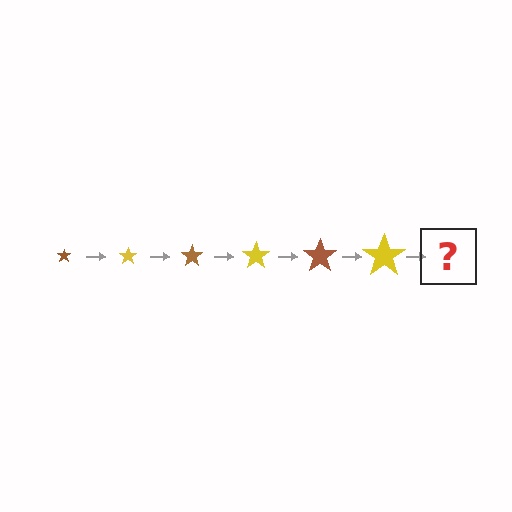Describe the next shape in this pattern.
It should be a brown star, larger than the previous one.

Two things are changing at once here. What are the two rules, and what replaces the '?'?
The two rules are that the star grows larger each step and the color cycles through brown and yellow. The '?' should be a brown star, larger than the previous one.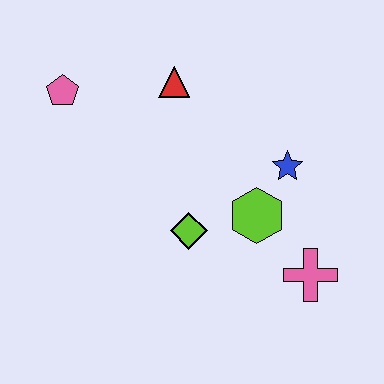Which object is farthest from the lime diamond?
The pink pentagon is farthest from the lime diamond.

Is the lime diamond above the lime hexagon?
No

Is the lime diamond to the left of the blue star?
Yes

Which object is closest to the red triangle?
The pink pentagon is closest to the red triangle.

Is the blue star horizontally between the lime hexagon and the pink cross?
Yes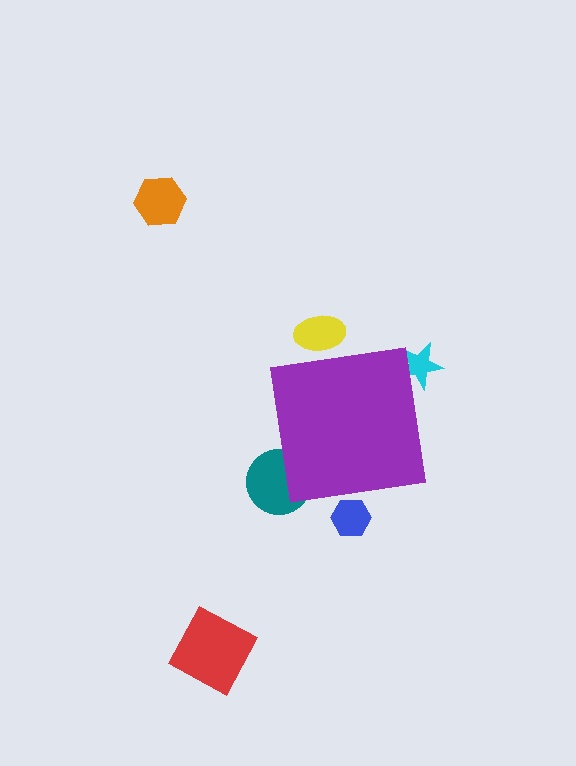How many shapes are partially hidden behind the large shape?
4 shapes are partially hidden.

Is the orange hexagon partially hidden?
No, the orange hexagon is fully visible.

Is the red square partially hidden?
No, the red square is fully visible.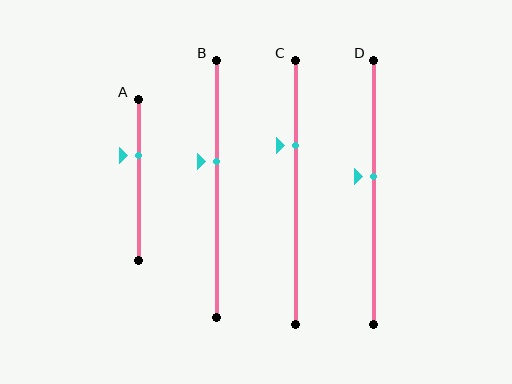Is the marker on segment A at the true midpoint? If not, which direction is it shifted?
No, the marker on segment A is shifted upward by about 15% of the segment length.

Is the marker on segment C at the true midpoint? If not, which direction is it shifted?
No, the marker on segment C is shifted upward by about 18% of the segment length.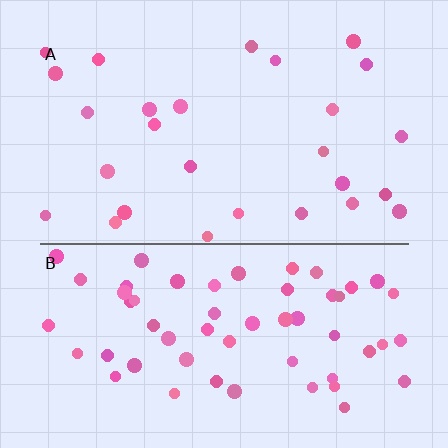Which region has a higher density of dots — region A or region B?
B (the bottom).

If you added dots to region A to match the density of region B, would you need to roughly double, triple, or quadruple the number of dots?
Approximately double.